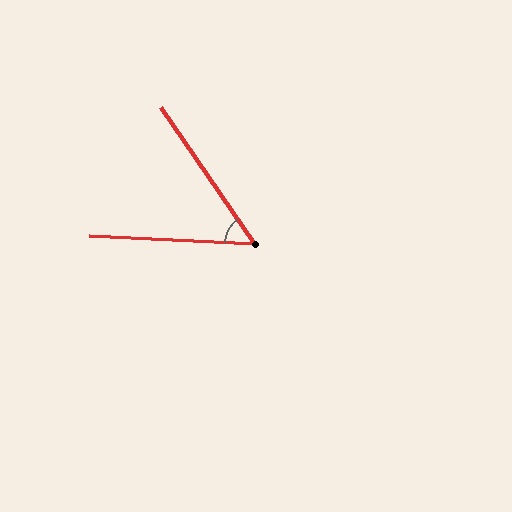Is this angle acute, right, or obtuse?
It is acute.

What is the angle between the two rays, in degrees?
Approximately 53 degrees.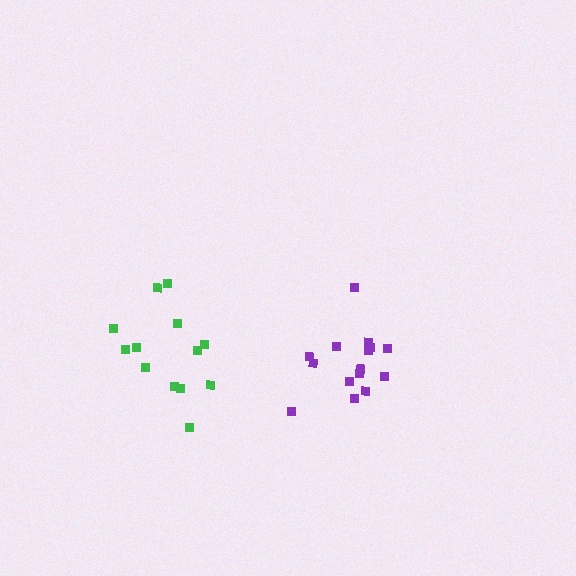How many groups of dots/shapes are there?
There are 2 groups.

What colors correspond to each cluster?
The clusters are colored: green, purple.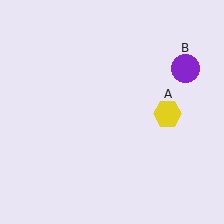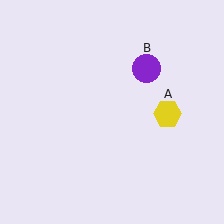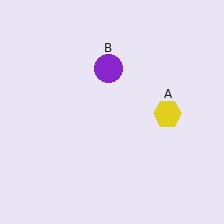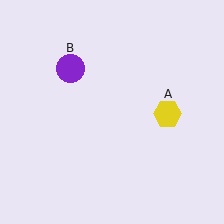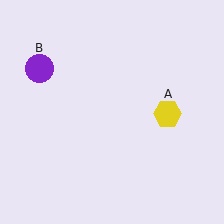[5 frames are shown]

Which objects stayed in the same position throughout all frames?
Yellow hexagon (object A) remained stationary.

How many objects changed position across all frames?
1 object changed position: purple circle (object B).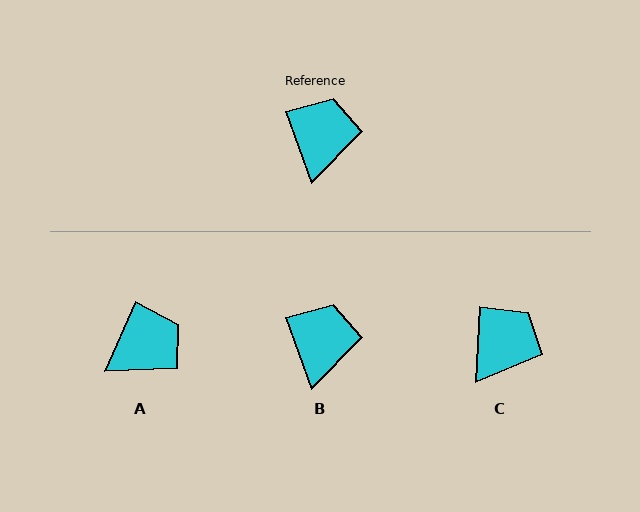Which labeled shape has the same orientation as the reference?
B.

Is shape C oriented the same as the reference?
No, it is off by about 22 degrees.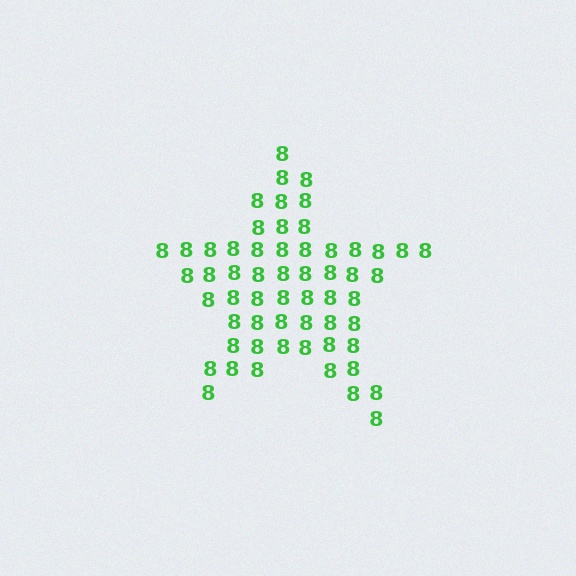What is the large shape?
The large shape is a star.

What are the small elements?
The small elements are digit 8's.